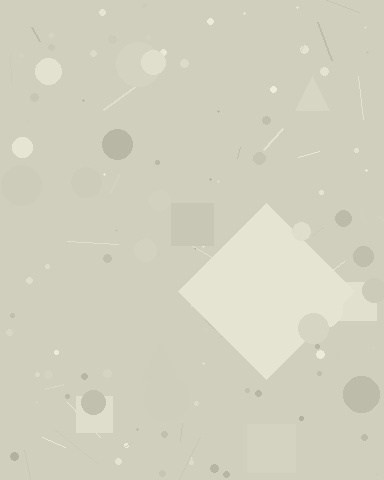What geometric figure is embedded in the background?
A diamond is embedded in the background.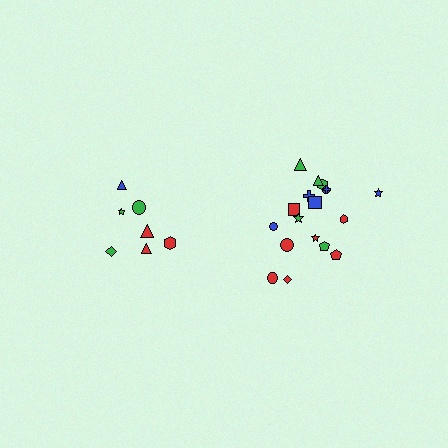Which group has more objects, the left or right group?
The right group.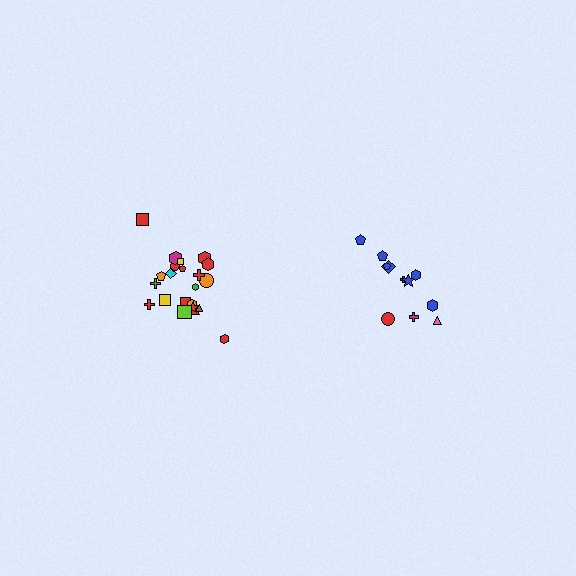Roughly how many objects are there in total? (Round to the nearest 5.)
Roughly 35 objects in total.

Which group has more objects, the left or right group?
The left group.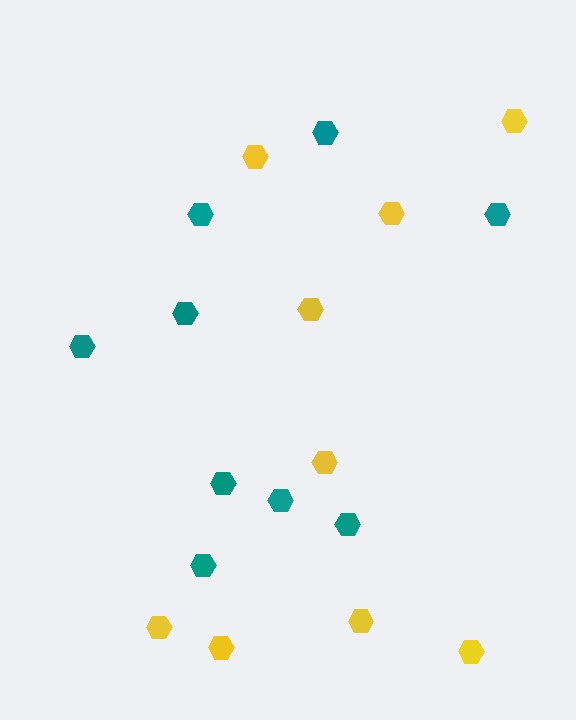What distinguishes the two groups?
There are 2 groups: one group of yellow hexagons (9) and one group of teal hexagons (9).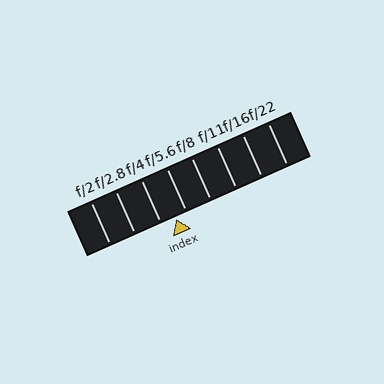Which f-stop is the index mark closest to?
The index mark is closest to f/5.6.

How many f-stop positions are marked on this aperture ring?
There are 8 f-stop positions marked.